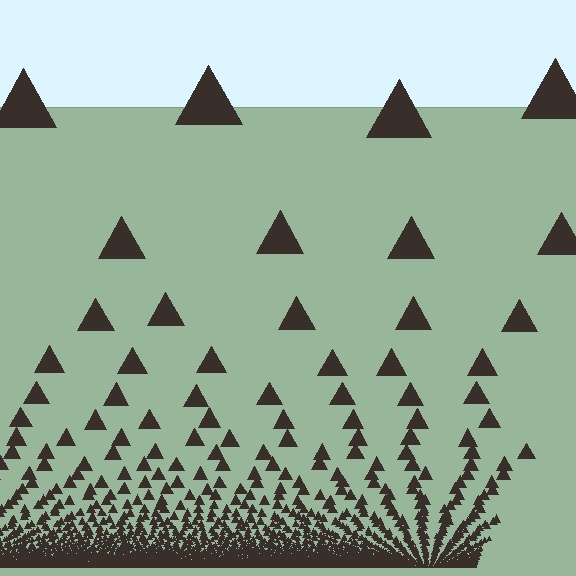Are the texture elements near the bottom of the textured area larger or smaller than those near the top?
Smaller. The gradient is inverted — elements near the bottom are smaller and denser.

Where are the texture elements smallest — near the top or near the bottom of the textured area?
Near the bottom.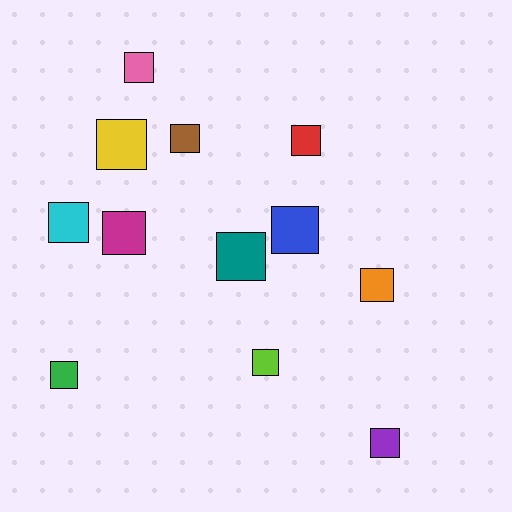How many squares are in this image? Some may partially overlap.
There are 12 squares.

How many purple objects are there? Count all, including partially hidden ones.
There is 1 purple object.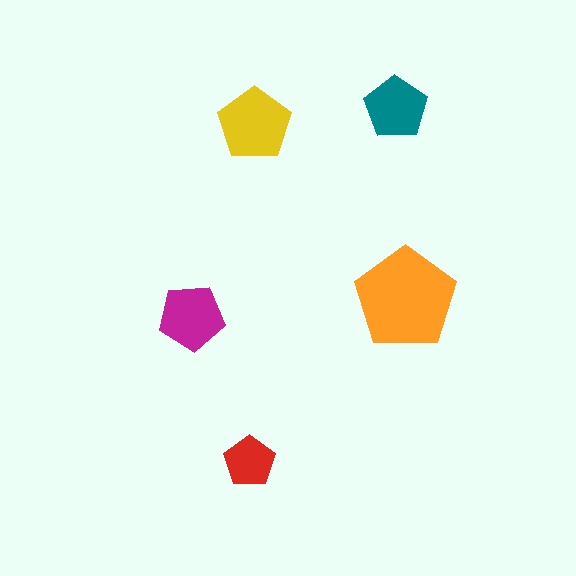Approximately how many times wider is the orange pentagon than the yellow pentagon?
About 1.5 times wider.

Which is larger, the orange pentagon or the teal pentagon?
The orange one.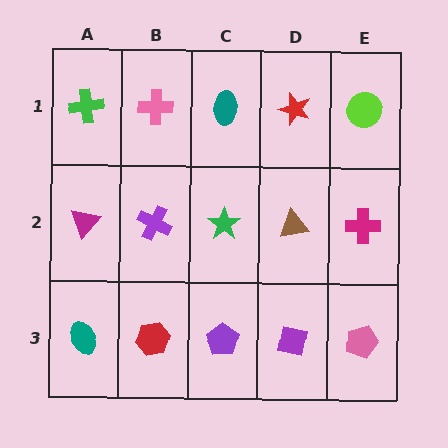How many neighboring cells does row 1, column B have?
3.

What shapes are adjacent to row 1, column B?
A purple cross (row 2, column B), a green cross (row 1, column A), a teal ellipse (row 1, column C).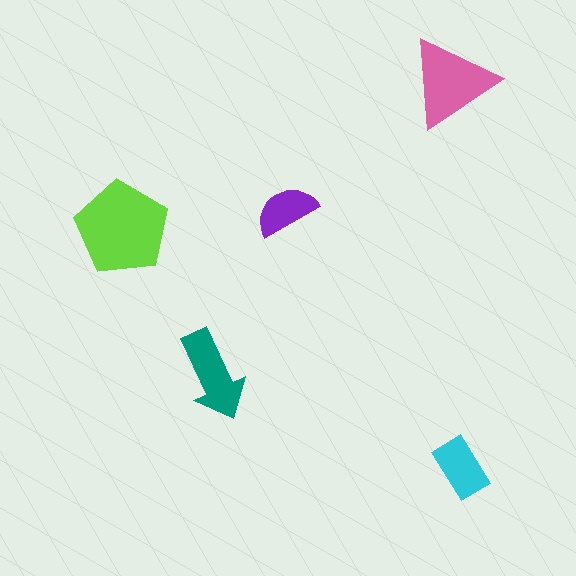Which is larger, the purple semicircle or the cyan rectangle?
The cyan rectangle.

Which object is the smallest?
The purple semicircle.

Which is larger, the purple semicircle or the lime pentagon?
The lime pentagon.